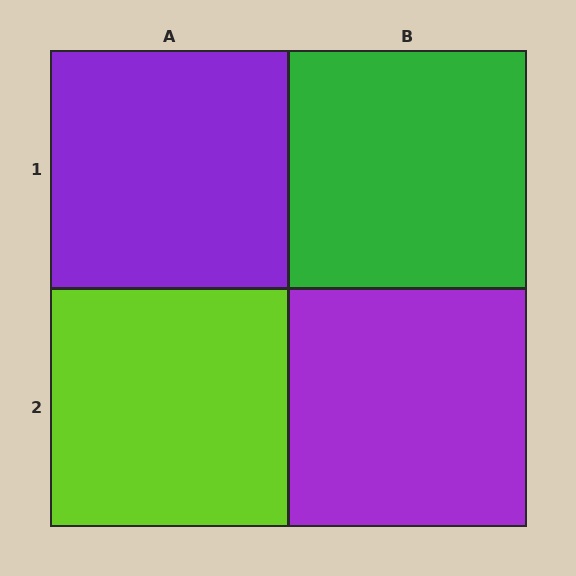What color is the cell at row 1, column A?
Purple.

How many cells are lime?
1 cell is lime.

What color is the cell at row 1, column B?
Green.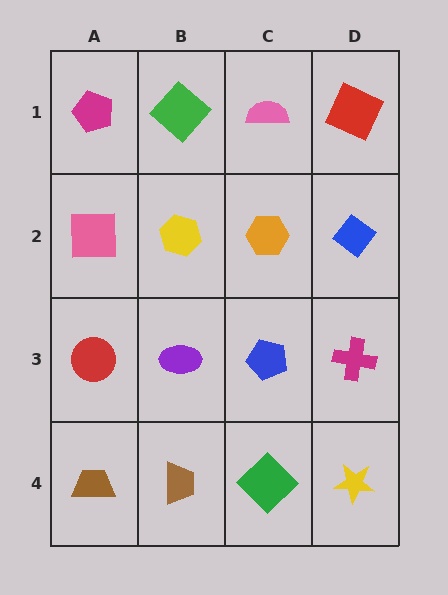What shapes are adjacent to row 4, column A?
A red circle (row 3, column A), a brown trapezoid (row 4, column B).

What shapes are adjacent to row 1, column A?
A pink square (row 2, column A), a green diamond (row 1, column B).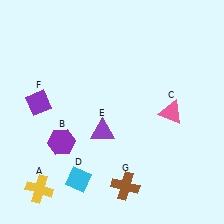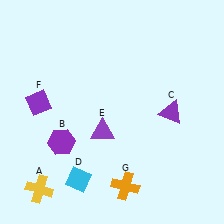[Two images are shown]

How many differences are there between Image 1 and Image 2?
There are 2 differences between the two images.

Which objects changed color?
C changed from pink to purple. G changed from brown to orange.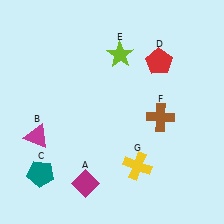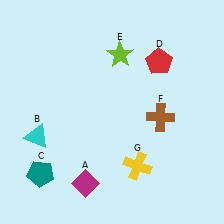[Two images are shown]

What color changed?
The triangle (B) changed from magenta in Image 1 to cyan in Image 2.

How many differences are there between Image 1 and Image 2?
There is 1 difference between the two images.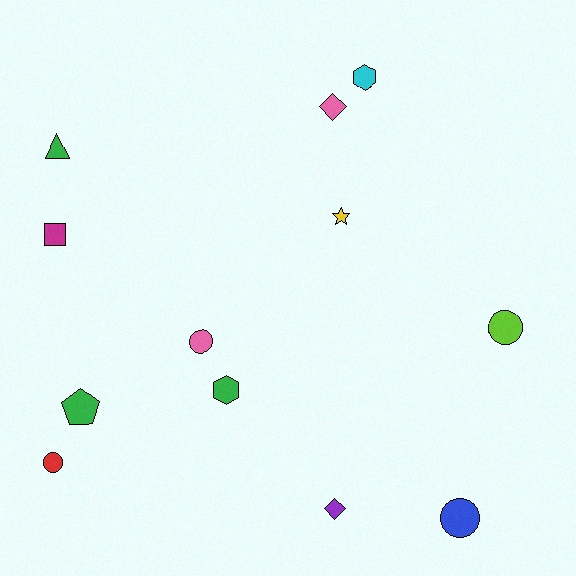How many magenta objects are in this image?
There is 1 magenta object.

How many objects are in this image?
There are 12 objects.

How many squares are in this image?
There is 1 square.